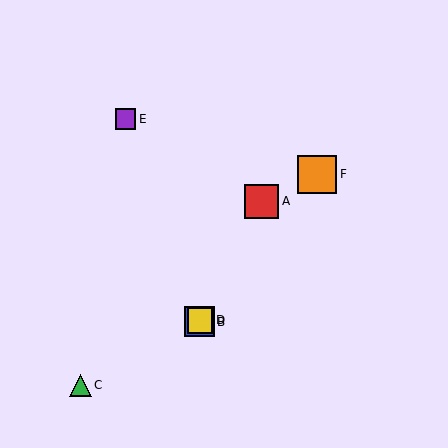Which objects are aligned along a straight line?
Objects A, B, D are aligned along a straight line.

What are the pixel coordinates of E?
Object E is at (125, 119).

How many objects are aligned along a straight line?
3 objects (A, B, D) are aligned along a straight line.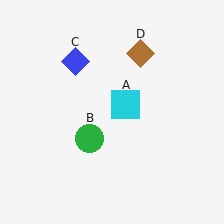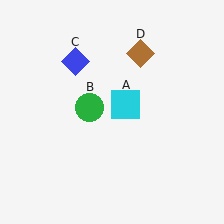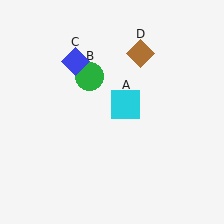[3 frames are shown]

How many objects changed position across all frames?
1 object changed position: green circle (object B).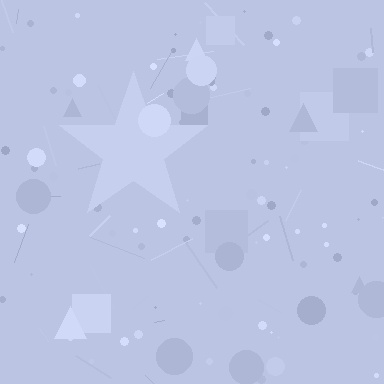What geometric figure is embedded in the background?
A star is embedded in the background.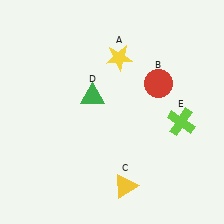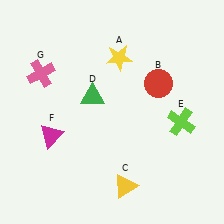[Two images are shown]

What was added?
A magenta triangle (F), a pink cross (G) were added in Image 2.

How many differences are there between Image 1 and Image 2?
There are 2 differences between the two images.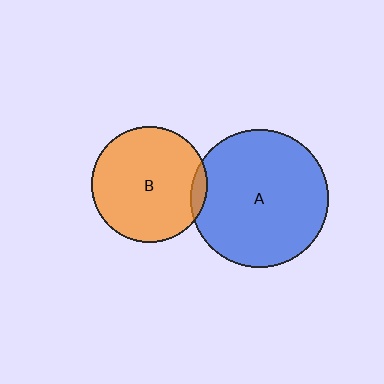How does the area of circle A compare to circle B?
Approximately 1.4 times.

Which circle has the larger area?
Circle A (blue).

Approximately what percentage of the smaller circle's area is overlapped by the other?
Approximately 5%.